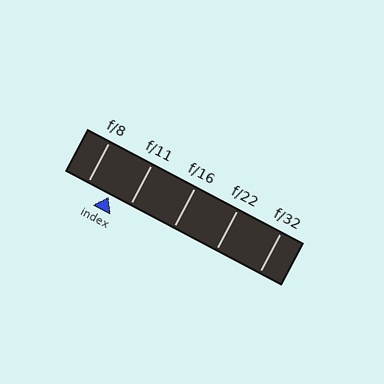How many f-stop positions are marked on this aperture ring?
There are 5 f-stop positions marked.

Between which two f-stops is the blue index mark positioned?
The index mark is between f/8 and f/11.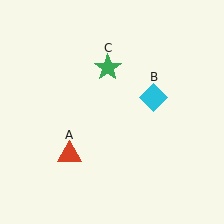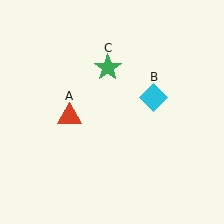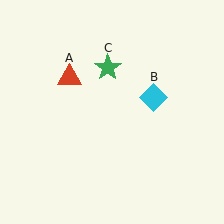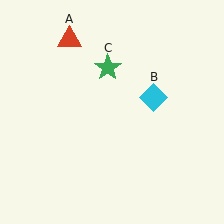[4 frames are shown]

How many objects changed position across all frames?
1 object changed position: red triangle (object A).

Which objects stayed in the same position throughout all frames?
Cyan diamond (object B) and green star (object C) remained stationary.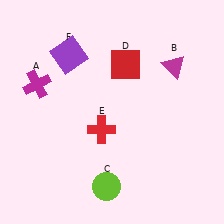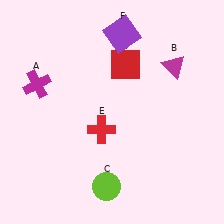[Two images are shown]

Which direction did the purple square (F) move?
The purple square (F) moved right.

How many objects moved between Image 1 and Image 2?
1 object moved between the two images.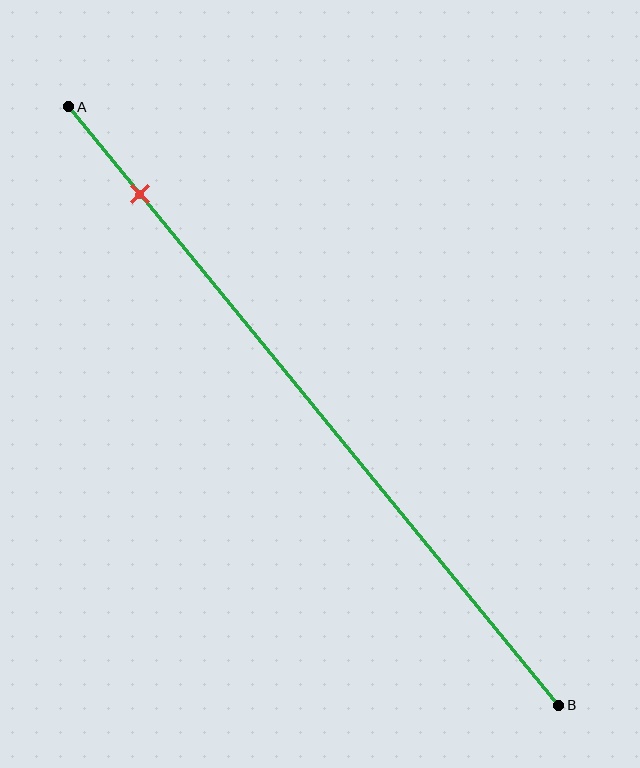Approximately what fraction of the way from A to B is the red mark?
The red mark is approximately 15% of the way from A to B.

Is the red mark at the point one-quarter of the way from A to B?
No, the mark is at about 15% from A, not at the 25% one-quarter point.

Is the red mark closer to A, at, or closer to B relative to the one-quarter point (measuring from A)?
The red mark is closer to point A than the one-quarter point of segment AB.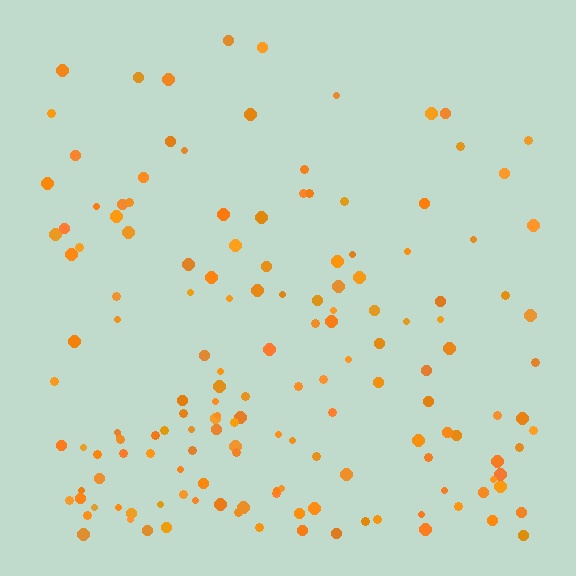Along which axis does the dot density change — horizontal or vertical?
Vertical.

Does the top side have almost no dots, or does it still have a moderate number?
Still a moderate number, just noticeably fewer than the bottom.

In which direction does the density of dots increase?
From top to bottom, with the bottom side densest.